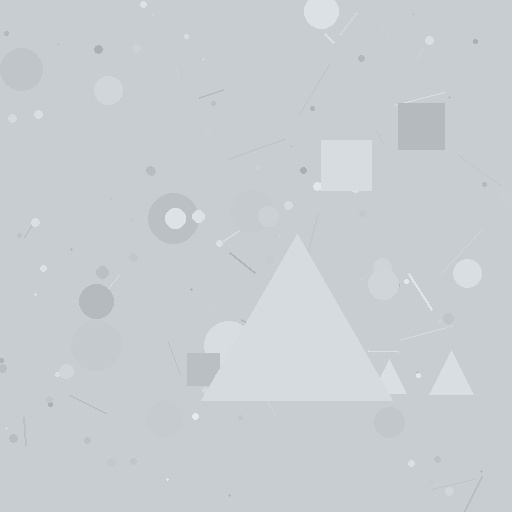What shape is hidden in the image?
A triangle is hidden in the image.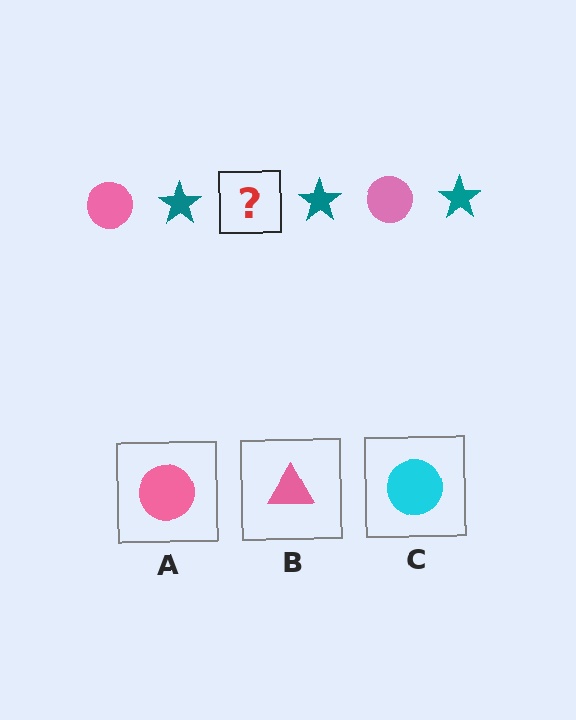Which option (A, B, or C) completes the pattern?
A.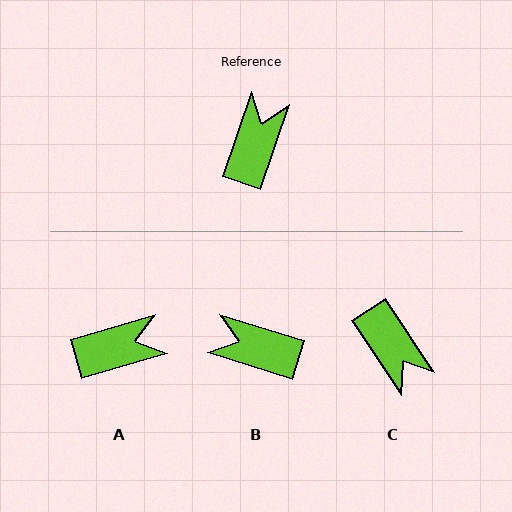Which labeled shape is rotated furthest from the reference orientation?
C, about 128 degrees away.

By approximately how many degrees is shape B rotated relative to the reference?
Approximately 92 degrees counter-clockwise.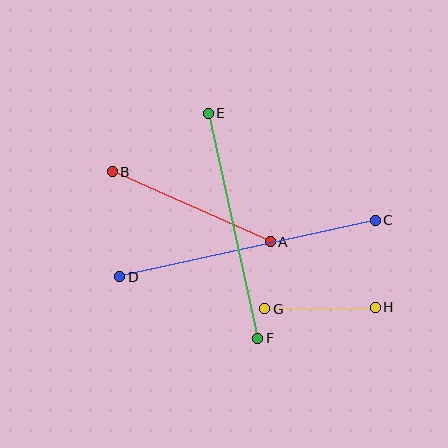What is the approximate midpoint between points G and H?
The midpoint is at approximately (320, 308) pixels.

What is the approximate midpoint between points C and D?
The midpoint is at approximately (248, 249) pixels.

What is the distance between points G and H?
The distance is approximately 110 pixels.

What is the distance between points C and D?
The distance is approximately 262 pixels.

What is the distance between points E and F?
The distance is approximately 230 pixels.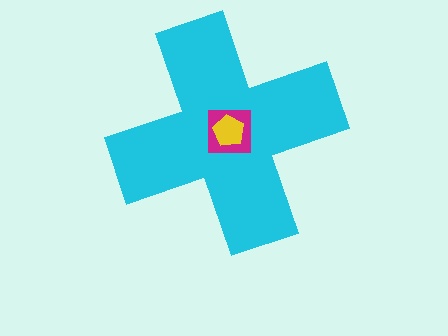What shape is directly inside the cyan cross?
The magenta square.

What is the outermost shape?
The cyan cross.